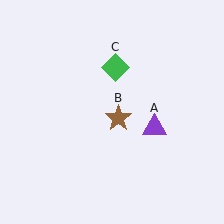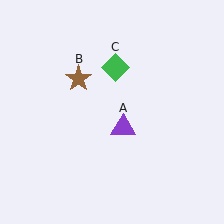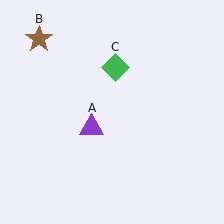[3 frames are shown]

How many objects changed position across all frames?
2 objects changed position: purple triangle (object A), brown star (object B).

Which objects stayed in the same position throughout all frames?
Green diamond (object C) remained stationary.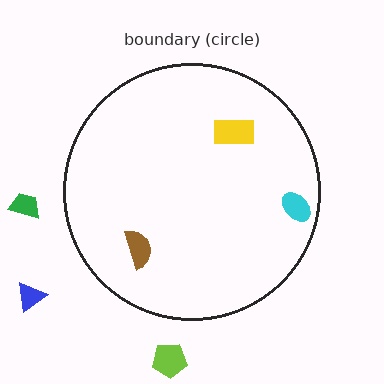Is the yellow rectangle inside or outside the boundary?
Inside.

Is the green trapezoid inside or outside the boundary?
Outside.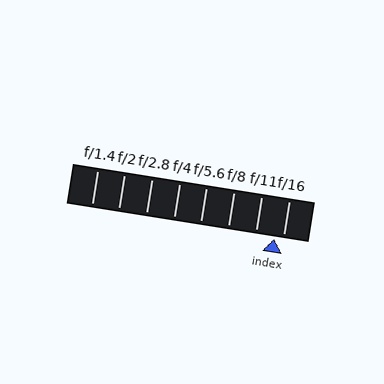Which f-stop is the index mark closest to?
The index mark is closest to f/16.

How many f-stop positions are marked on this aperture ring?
There are 8 f-stop positions marked.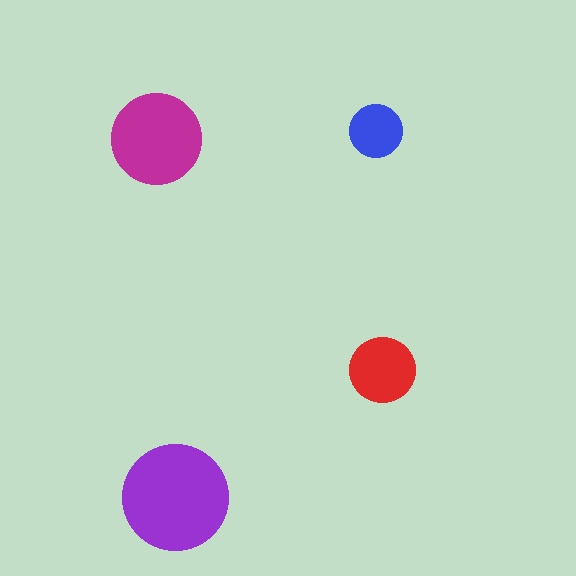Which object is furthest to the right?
The red circle is rightmost.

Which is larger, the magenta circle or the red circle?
The magenta one.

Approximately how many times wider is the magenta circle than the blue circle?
About 1.5 times wider.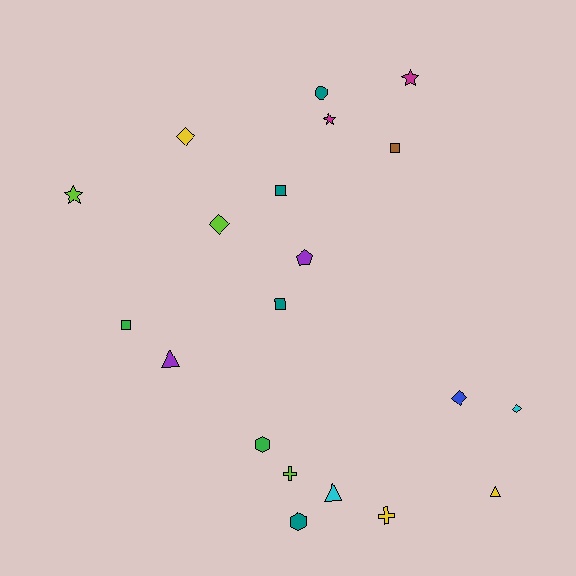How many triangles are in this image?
There are 3 triangles.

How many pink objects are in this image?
There are no pink objects.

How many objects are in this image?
There are 20 objects.